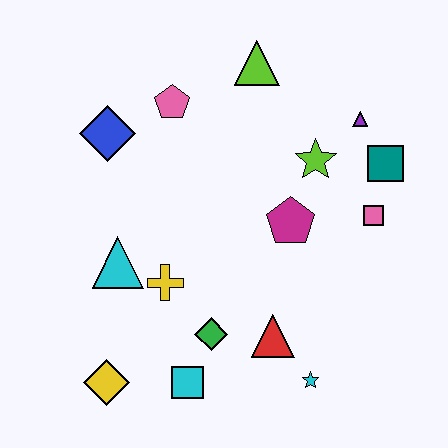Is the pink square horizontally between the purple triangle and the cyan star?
No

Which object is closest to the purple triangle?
The teal square is closest to the purple triangle.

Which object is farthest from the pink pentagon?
The cyan star is farthest from the pink pentagon.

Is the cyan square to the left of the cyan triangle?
No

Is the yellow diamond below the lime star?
Yes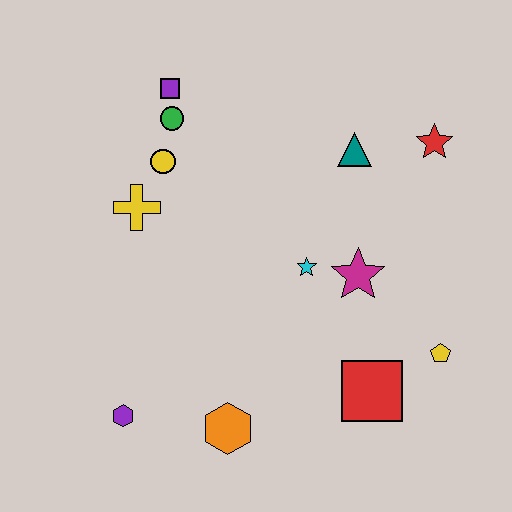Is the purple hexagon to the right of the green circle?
No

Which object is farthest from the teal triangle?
The purple hexagon is farthest from the teal triangle.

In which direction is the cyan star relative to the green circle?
The cyan star is below the green circle.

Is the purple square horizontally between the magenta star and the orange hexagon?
No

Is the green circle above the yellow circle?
Yes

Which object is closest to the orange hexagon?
The purple hexagon is closest to the orange hexagon.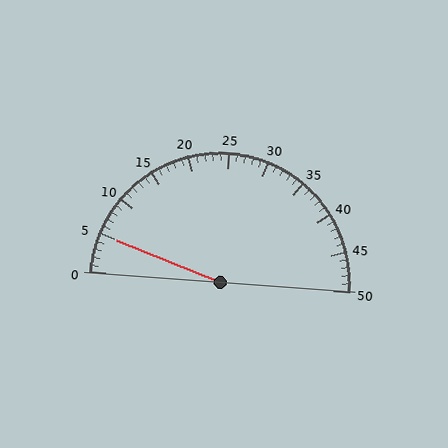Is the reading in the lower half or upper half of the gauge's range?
The reading is in the lower half of the range (0 to 50).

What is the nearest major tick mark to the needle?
The nearest major tick mark is 5.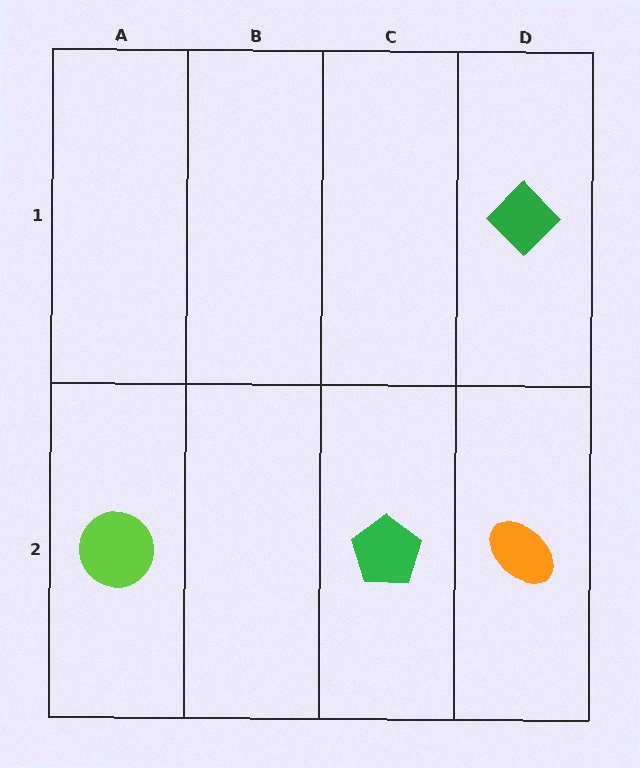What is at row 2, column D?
An orange ellipse.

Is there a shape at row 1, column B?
No, that cell is empty.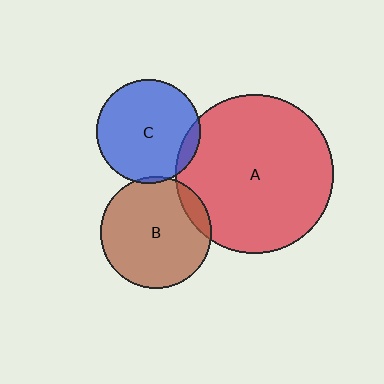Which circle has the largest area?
Circle A (red).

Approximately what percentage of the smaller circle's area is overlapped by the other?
Approximately 10%.